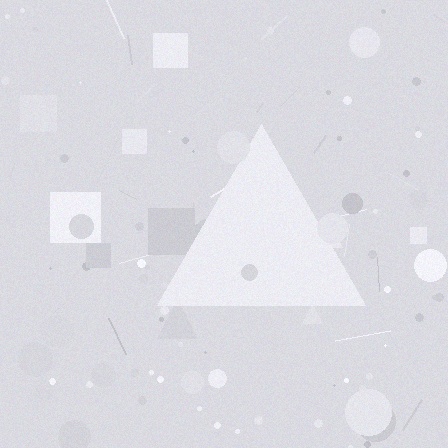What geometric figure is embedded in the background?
A triangle is embedded in the background.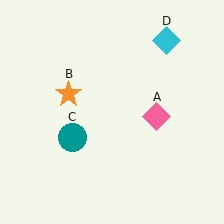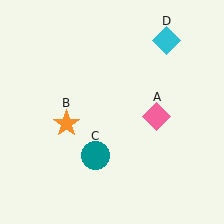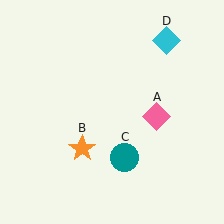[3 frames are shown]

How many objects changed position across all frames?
2 objects changed position: orange star (object B), teal circle (object C).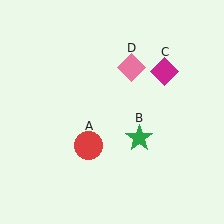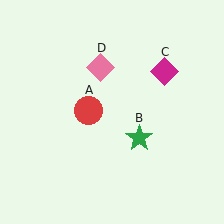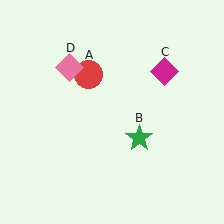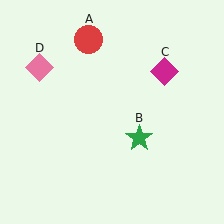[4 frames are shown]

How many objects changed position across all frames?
2 objects changed position: red circle (object A), pink diamond (object D).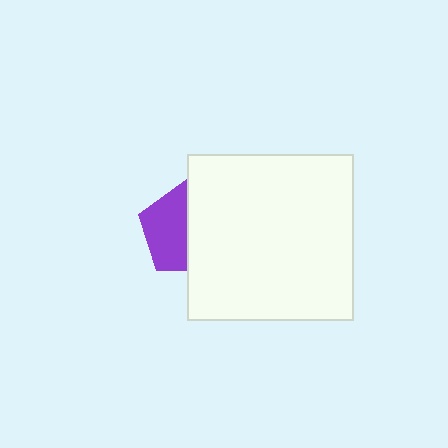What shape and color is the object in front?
The object in front is a white square.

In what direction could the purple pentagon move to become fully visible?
The purple pentagon could move left. That would shift it out from behind the white square entirely.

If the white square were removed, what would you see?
You would see the complete purple pentagon.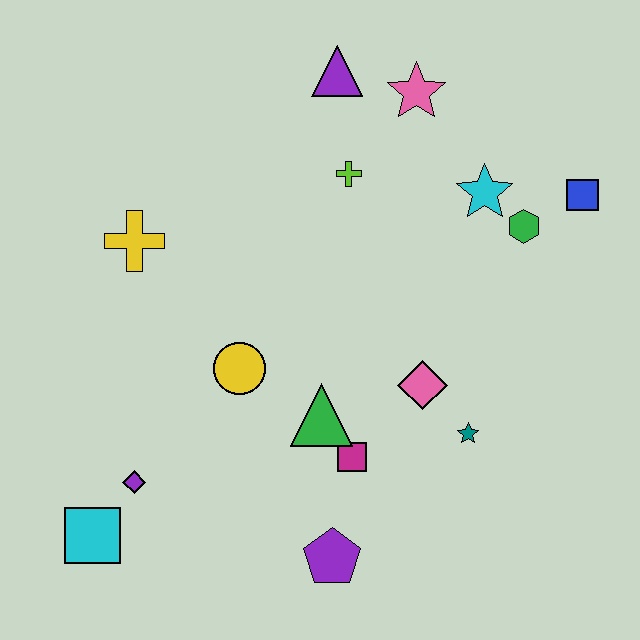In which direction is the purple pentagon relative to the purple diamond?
The purple pentagon is to the right of the purple diamond.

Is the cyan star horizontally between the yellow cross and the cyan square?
No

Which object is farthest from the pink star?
The cyan square is farthest from the pink star.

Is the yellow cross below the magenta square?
No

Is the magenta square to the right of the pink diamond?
No